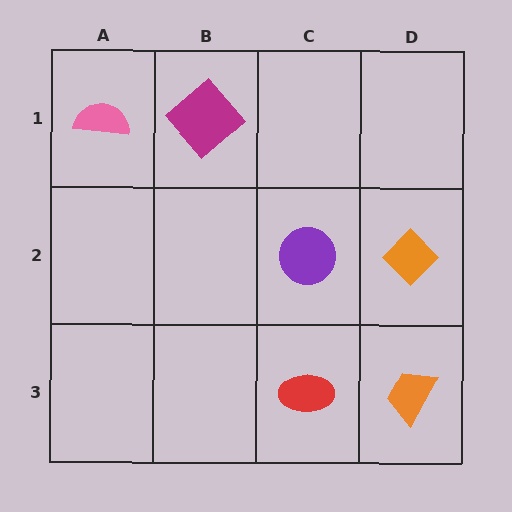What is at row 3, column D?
An orange trapezoid.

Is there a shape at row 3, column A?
No, that cell is empty.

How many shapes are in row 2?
2 shapes.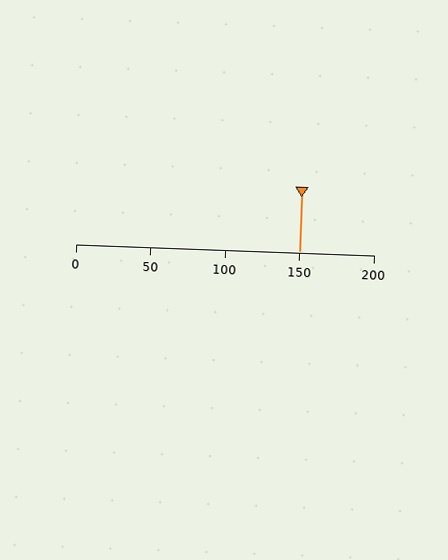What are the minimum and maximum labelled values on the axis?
The axis runs from 0 to 200.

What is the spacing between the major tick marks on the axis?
The major ticks are spaced 50 apart.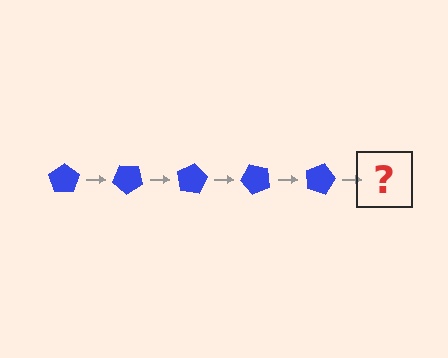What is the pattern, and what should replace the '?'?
The pattern is that the pentagon rotates 40 degrees each step. The '?' should be a blue pentagon rotated 200 degrees.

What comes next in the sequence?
The next element should be a blue pentagon rotated 200 degrees.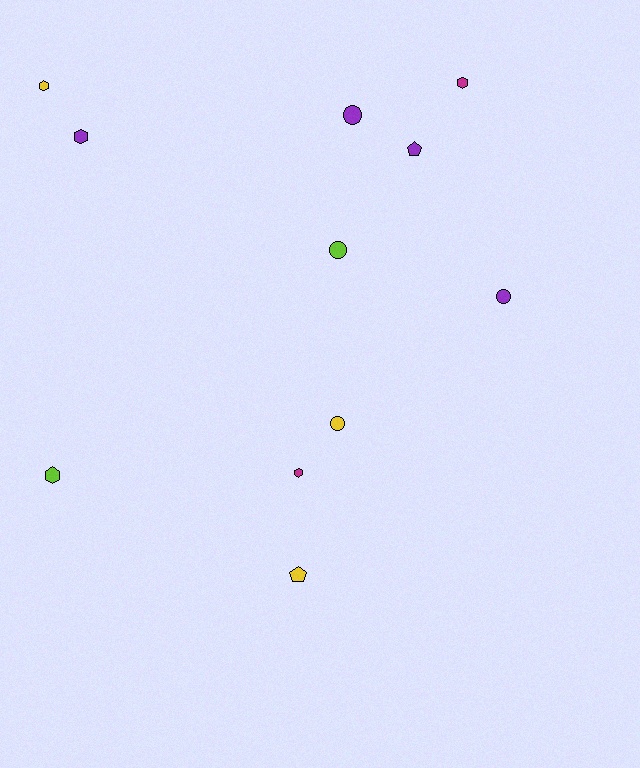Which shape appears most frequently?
Hexagon, with 5 objects.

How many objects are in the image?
There are 11 objects.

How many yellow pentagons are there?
There is 1 yellow pentagon.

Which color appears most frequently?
Purple, with 4 objects.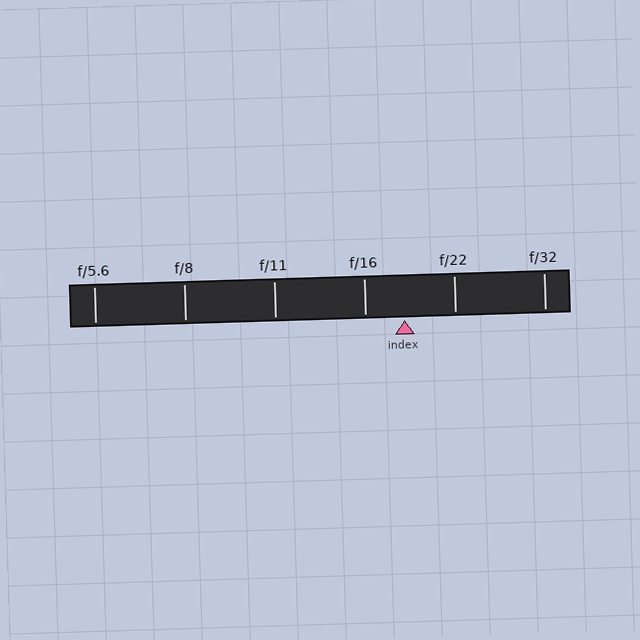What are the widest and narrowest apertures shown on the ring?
The widest aperture shown is f/5.6 and the narrowest is f/32.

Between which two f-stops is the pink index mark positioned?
The index mark is between f/16 and f/22.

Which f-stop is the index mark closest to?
The index mark is closest to f/16.